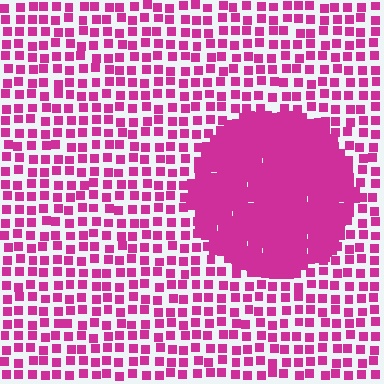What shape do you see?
I see a circle.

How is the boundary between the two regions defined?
The boundary is defined by a change in element density (approximately 2.9x ratio). All elements are the same color, size, and shape.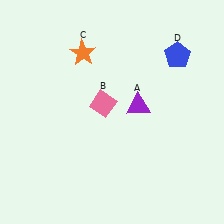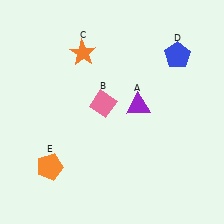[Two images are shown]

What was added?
An orange pentagon (E) was added in Image 2.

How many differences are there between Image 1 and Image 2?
There is 1 difference between the two images.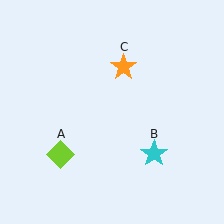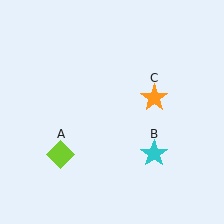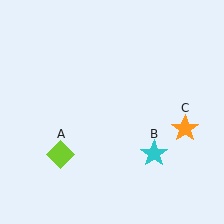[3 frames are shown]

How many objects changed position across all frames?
1 object changed position: orange star (object C).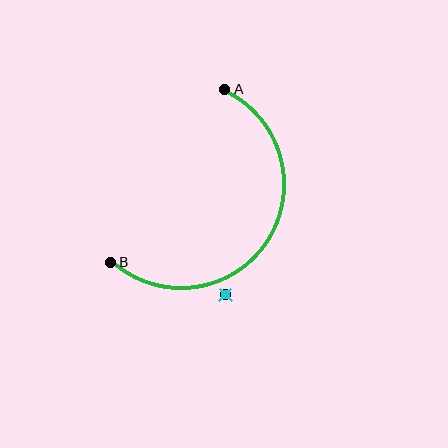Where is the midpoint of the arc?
The arc midpoint is the point on the curve farthest from the straight line joining A and B. It sits to the right of that line.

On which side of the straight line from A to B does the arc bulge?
The arc bulges to the right of the straight line connecting A and B.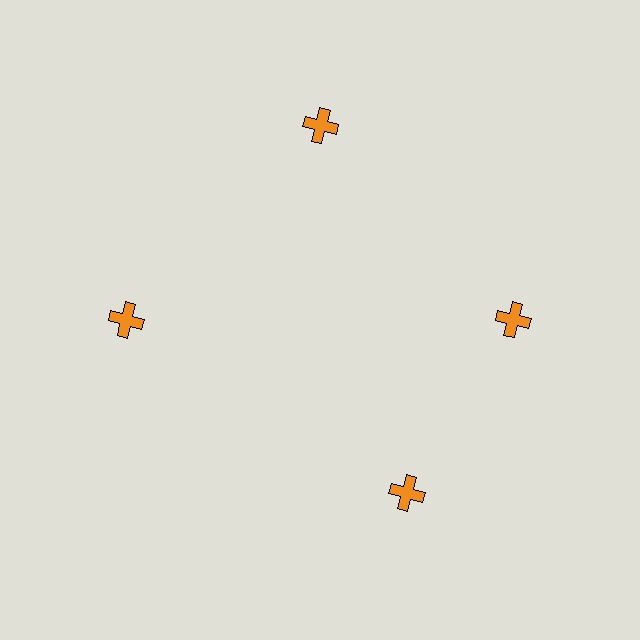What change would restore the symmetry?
The symmetry would be restored by rotating it back into even spacing with its neighbors so that all 4 crosses sit at equal angles and equal distance from the center.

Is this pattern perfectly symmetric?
No. The 4 orange crosses are arranged in a ring, but one element near the 6 o'clock position is rotated out of alignment along the ring, breaking the 4-fold rotational symmetry.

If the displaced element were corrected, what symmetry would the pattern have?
It would have 4-fold rotational symmetry — the pattern would map onto itself every 90 degrees.